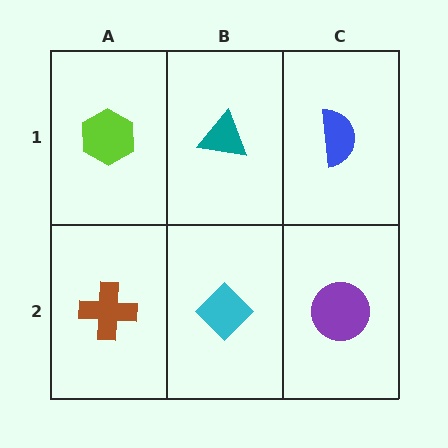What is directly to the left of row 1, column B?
A lime hexagon.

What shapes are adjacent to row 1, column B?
A cyan diamond (row 2, column B), a lime hexagon (row 1, column A), a blue semicircle (row 1, column C).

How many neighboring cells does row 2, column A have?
2.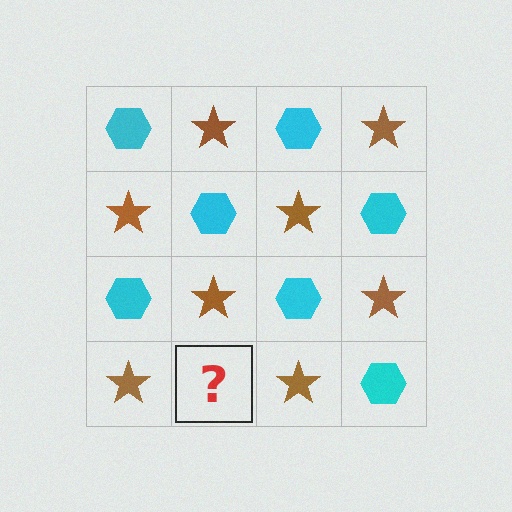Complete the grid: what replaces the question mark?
The question mark should be replaced with a cyan hexagon.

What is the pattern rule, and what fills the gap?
The rule is that it alternates cyan hexagon and brown star in a checkerboard pattern. The gap should be filled with a cyan hexagon.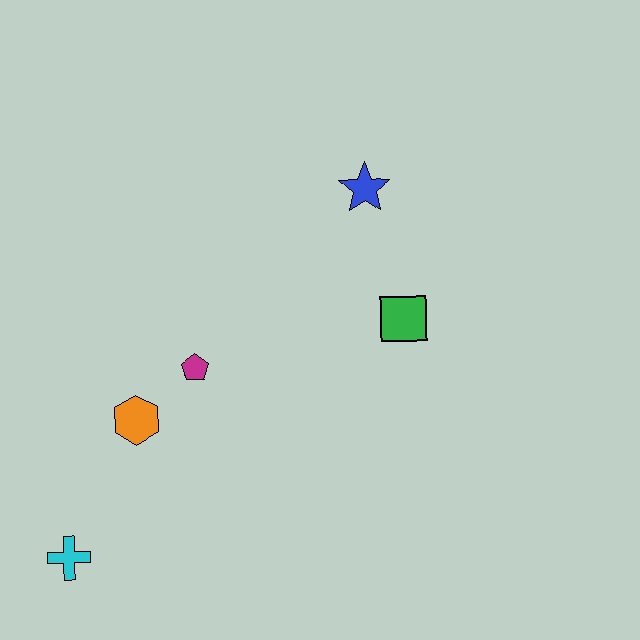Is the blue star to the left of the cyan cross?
No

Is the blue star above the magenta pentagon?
Yes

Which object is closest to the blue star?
The green square is closest to the blue star.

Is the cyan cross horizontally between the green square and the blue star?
No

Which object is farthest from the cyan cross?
The blue star is farthest from the cyan cross.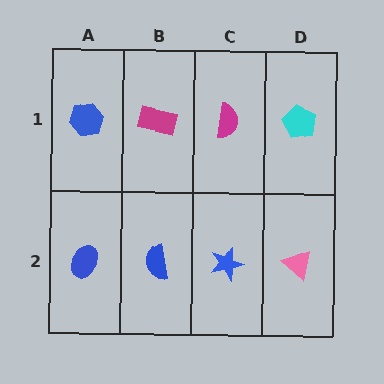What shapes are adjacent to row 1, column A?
A blue ellipse (row 2, column A), a magenta rectangle (row 1, column B).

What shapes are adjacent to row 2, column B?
A magenta rectangle (row 1, column B), a blue ellipse (row 2, column A), a blue star (row 2, column C).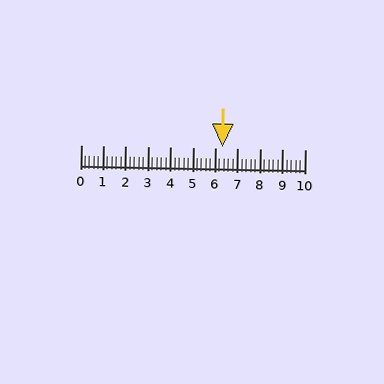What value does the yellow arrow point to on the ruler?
The yellow arrow points to approximately 6.3.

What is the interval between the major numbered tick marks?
The major tick marks are spaced 1 units apart.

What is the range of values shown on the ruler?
The ruler shows values from 0 to 10.